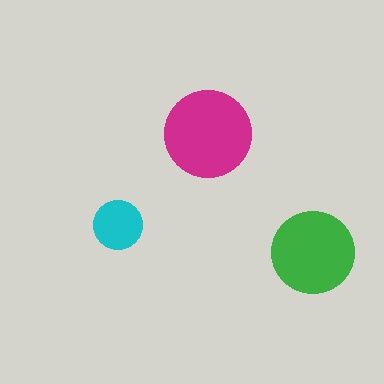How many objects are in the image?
There are 3 objects in the image.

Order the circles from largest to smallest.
the magenta one, the green one, the cyan one.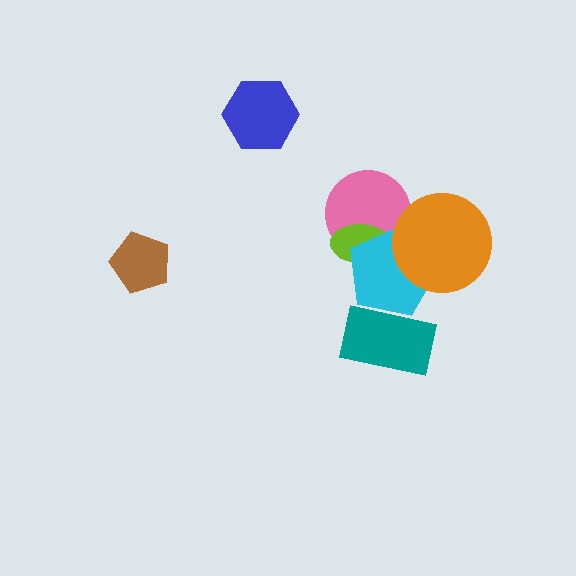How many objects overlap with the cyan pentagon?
4 objects overlap with the cyan pentagon.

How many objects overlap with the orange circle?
2 objects overlap with the orange circle.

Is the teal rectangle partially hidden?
No, no other shape covers it.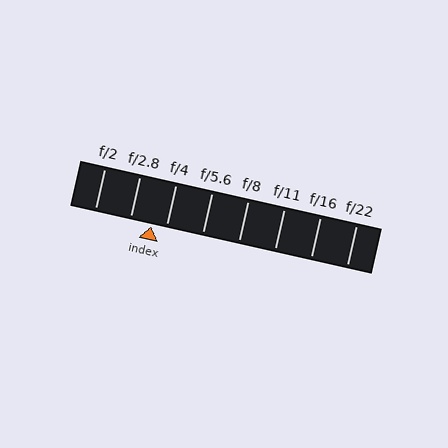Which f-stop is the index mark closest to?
The index mark is closest to f/4.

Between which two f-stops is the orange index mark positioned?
The index mark is between f/2.8 and f/4.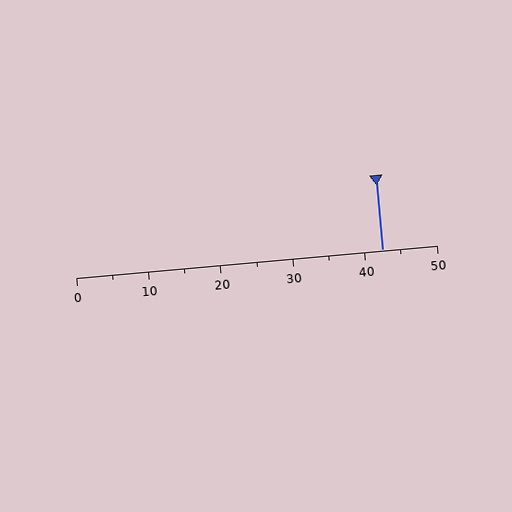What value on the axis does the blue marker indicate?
The marker indicates approximately 42.5.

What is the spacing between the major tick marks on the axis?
The major ticks are spaced 10 apart.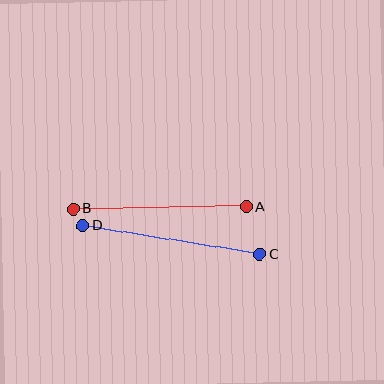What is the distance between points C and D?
The distance is approximately 180 pixels.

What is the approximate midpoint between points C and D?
The midpoint is at approximately (171, 240) pixels.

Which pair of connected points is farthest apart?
Points C and D are farthest apart.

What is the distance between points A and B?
The distance is approximately 173 pixels.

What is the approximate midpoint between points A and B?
The midpoint is at approximately (160, 208) pixels.